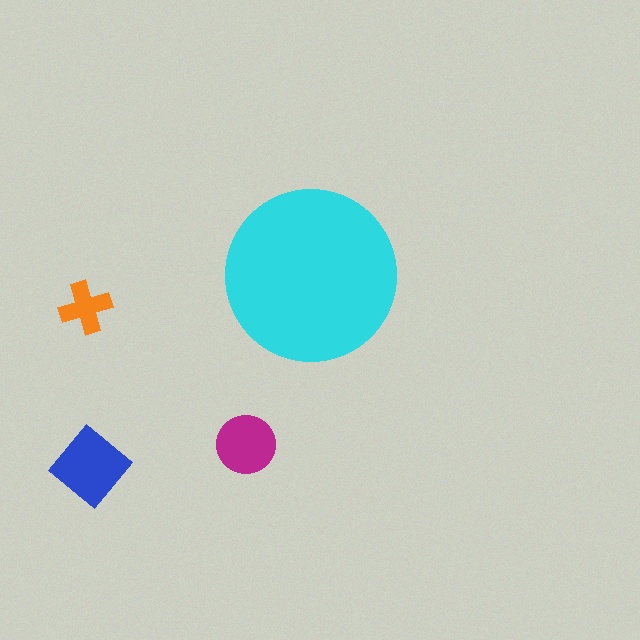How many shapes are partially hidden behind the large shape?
0 shapes are partially hidden.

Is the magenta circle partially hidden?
No, the magenta circle is fully visible.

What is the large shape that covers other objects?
A cyan circle.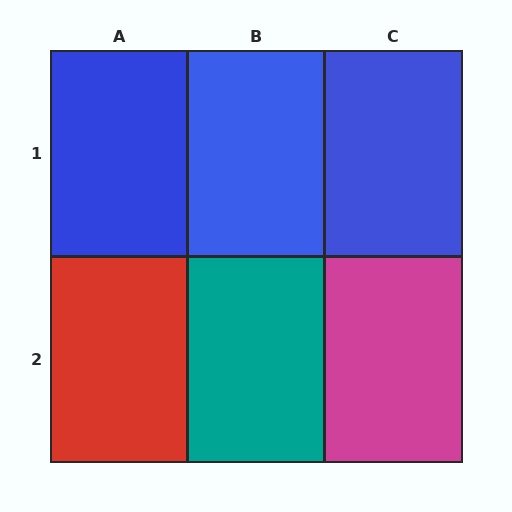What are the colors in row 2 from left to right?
Red, teal, magenta.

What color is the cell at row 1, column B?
Blue.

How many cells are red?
1 cell is red.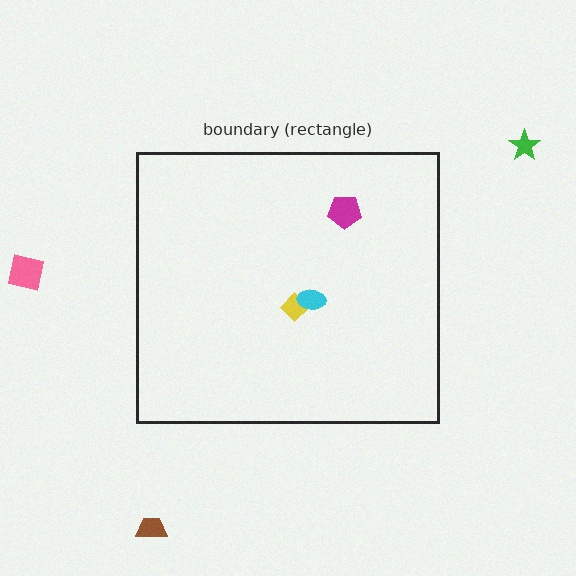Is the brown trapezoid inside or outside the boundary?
Outside.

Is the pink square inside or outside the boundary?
Outside.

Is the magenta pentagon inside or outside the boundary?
Inside.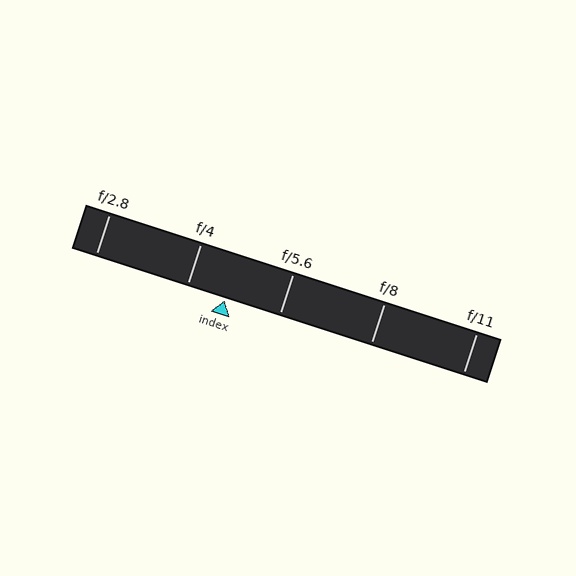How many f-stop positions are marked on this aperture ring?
There are 5 f-stop positions marked.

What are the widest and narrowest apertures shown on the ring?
The widest aperture shown is f/2.8 and the narrowest is f/11.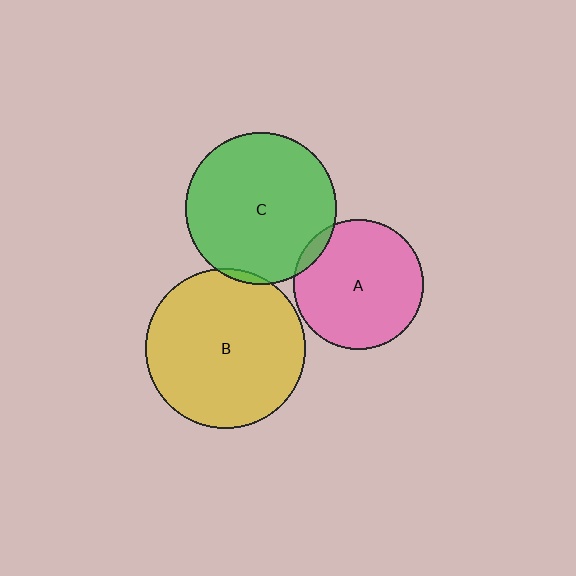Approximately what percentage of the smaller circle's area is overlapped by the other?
Approximately 5%.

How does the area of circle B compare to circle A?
Approximately 1.5 times.